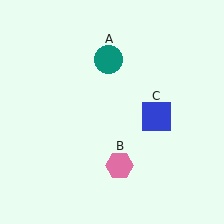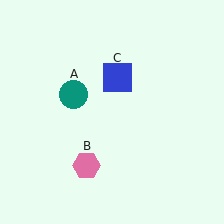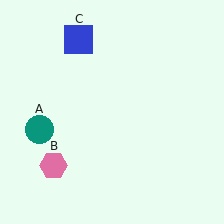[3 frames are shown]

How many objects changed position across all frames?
3 objects changed position: teal circle (object A), pink hexagon (object B), blue square (object C).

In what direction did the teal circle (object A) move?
The teal circle (object A) moved down and to the left.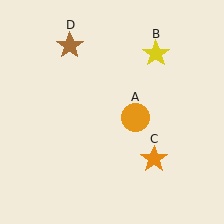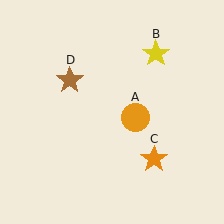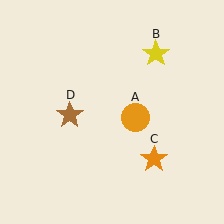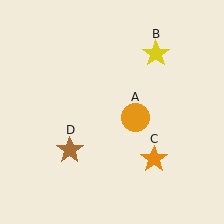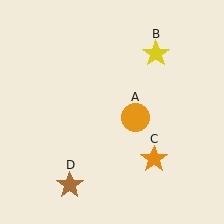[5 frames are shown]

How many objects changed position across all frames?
1 object changed position: brown star (object D).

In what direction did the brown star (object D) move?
The brown star (object D) moved down.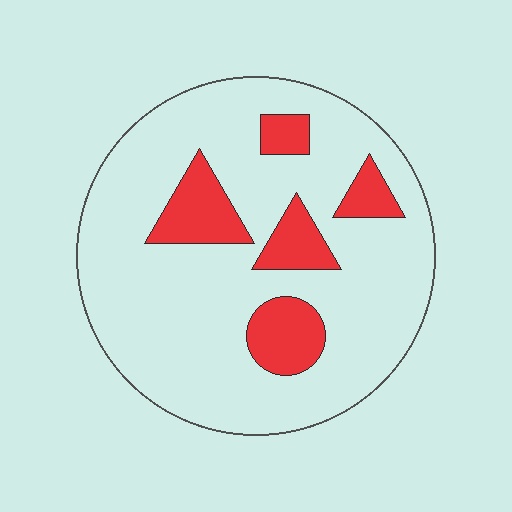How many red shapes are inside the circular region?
5.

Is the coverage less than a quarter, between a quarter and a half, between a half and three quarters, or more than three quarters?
Less than a quarter.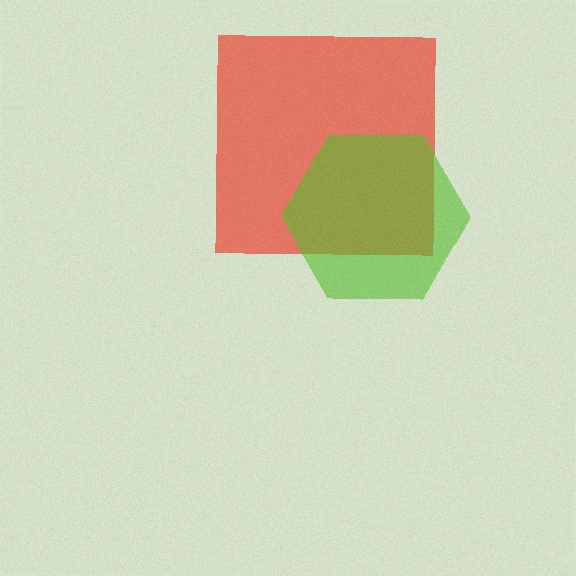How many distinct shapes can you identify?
There are 2 distinct shapes: a red square, a lime hexagon.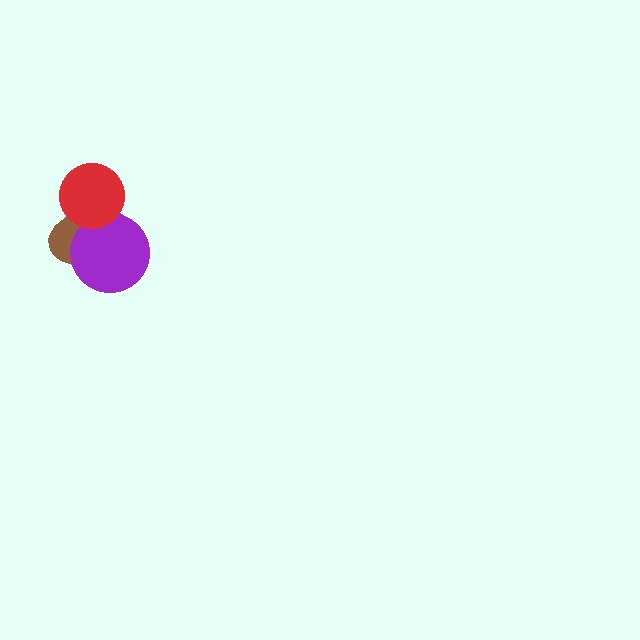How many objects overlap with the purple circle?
2 objects overlap with the purple circle.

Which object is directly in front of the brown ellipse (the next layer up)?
The purple circle is directly in front of the brown ellipse.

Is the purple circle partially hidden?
Yes, it is partially covered by another shape.